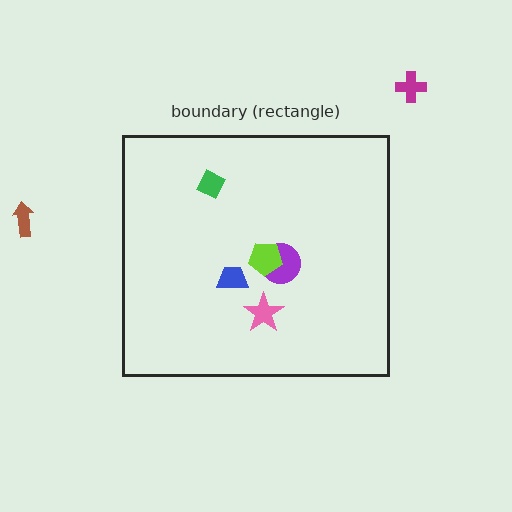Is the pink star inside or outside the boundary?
Inside.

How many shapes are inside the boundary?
5 inside, 2 outside.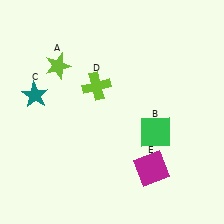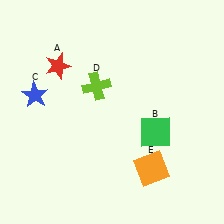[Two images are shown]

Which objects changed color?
A changed from lime to red. C changed from teal to blue. E changed from magenta to orange.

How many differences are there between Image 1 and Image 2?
There are 3 differences between the two images.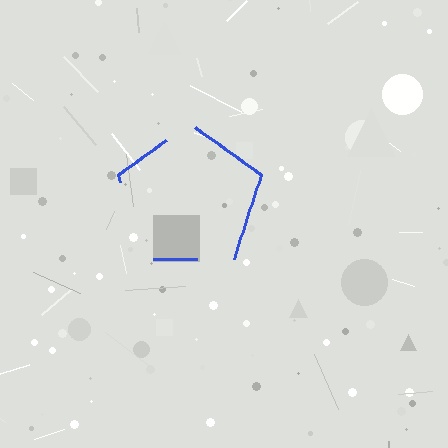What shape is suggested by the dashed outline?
The dashed outline suggests a pentagon.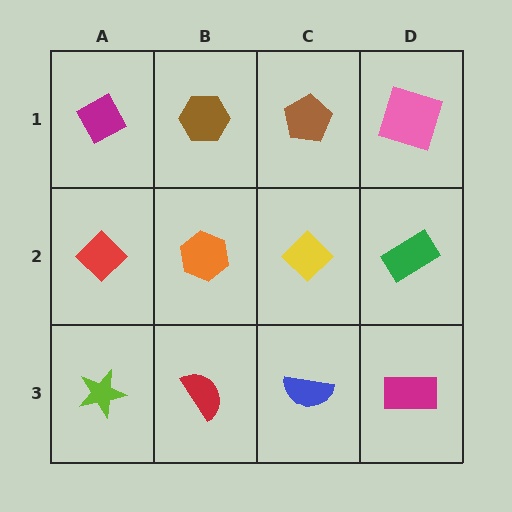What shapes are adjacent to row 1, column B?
An orange hexagon (row 2, column B), a magenta diamond (row 1, column A), a brown pentagon (row 1, column C).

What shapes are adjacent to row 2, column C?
A brown pentagon (row 1, column C), a blue semicircle (row 3, column C), an orange hexagon (row 2, column B), a green rectangle (row 2, column D).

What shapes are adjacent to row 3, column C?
A yellow diamond (row 2, column C), a red semicircle (row 3, column B), a magenta rectangle (row 3, column D).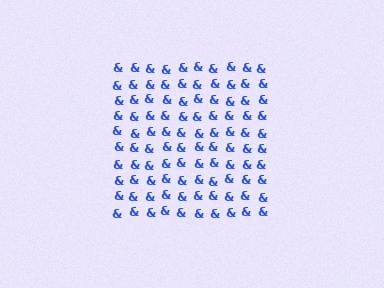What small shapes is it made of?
It is made of small ampersands.